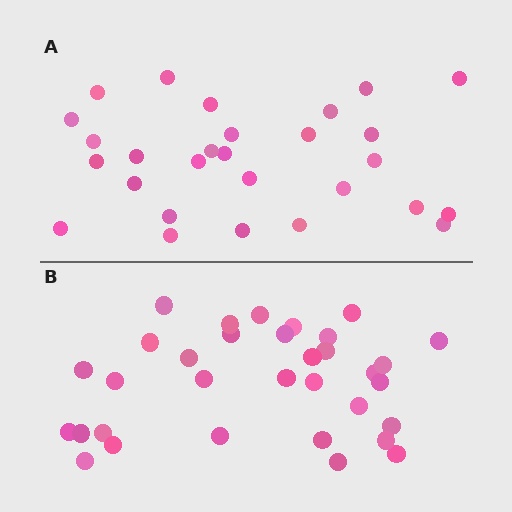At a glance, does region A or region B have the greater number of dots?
Region B (the bottom region) has more dots.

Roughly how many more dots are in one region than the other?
Region B has about 5 more dots than region A.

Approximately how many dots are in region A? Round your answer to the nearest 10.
About 30 dots. (The exact count is 28, which rounds to 30.)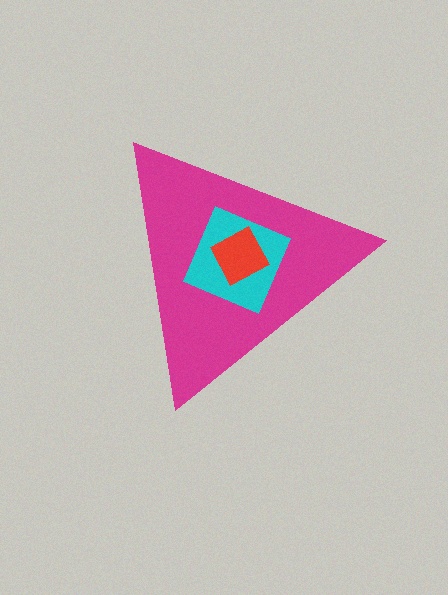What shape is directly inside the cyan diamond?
The red square.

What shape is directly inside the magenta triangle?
The cyan diamond.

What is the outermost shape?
The magenta triangle.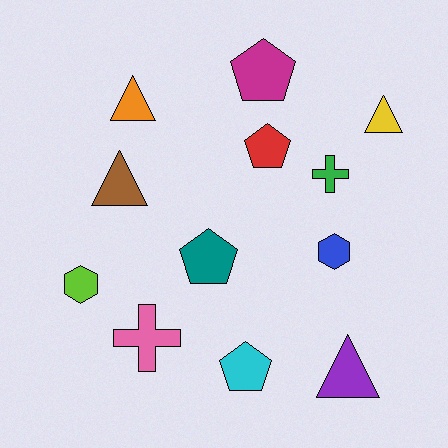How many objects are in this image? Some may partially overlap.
There are 12 objects.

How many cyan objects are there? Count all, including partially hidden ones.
There is 1 cyan object.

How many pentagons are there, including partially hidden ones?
There are 4 pentagons.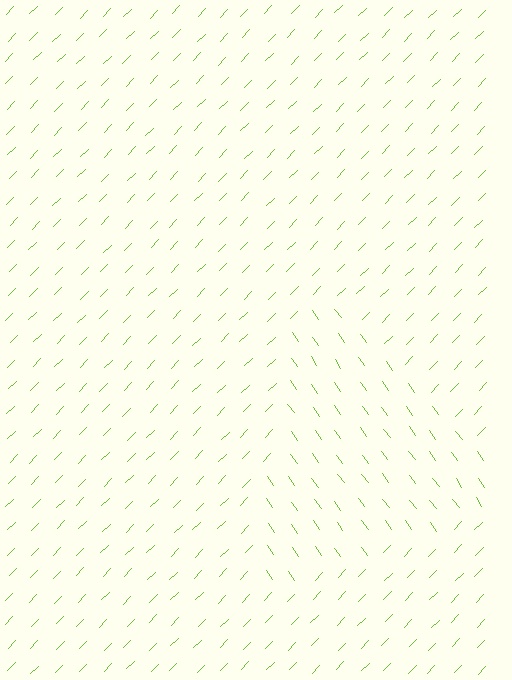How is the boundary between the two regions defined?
The boundary is defined purely by a change in line orientation (approximately 80 degrees difference). All lines are the same color and thickness.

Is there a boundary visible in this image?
Yes, there is a texture boundary formed by a change in line orientation.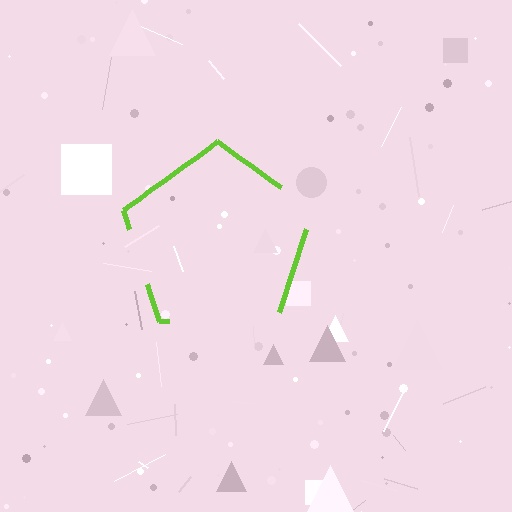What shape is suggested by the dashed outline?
The dashed outline suggests a pentagon.